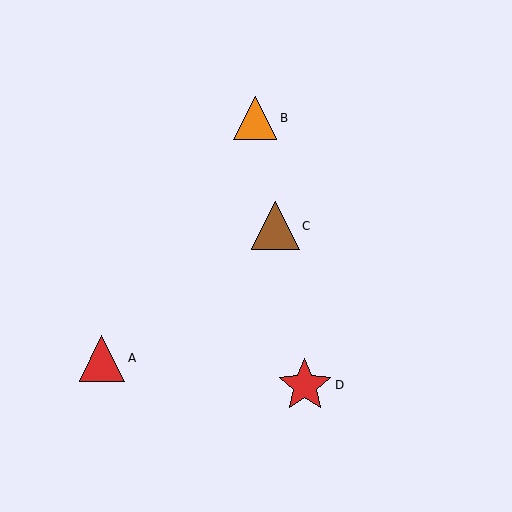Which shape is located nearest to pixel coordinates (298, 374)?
The red star (labeled D) at (305, 385) is nearest to that location.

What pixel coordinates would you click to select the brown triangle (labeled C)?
Click at (275, 226) to select the brown triangle C.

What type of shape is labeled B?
Shape B is an orange triangle.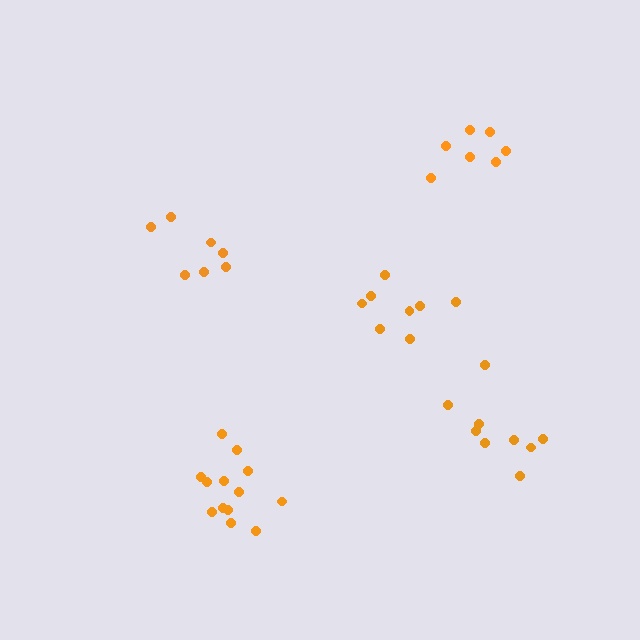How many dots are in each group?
Group 1: 9 dots, Group 2: 7 dots, Group 3: 7 dots, Group 4: 13 dots, Group 5: 8 dots (44 total).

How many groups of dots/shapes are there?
There are 5 groups.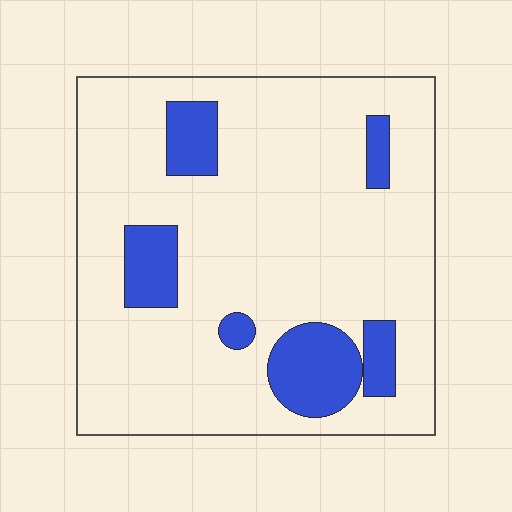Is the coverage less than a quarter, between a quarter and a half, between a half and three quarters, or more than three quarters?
Less than a quarter.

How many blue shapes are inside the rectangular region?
6.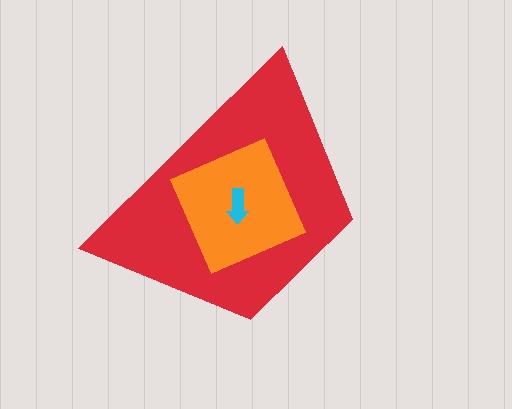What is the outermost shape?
The red trapezoid.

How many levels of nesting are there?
3.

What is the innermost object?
The cyan arrow.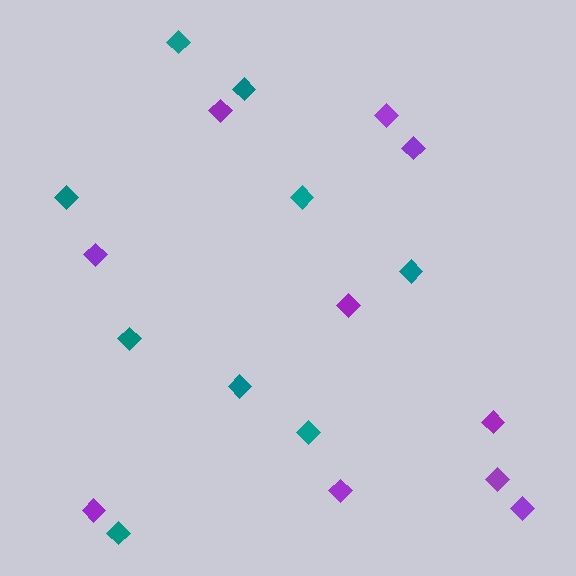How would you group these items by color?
There are 2 groups: one group of teal diamonds (9) and one group of purple diamonds (10).